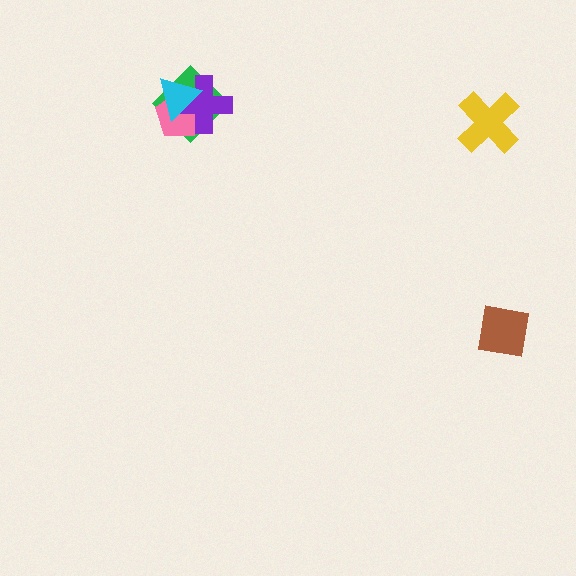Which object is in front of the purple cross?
The cyan triangle is in front of the purple cross.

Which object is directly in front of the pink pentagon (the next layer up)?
The purple cross is directly in front of the pink pentagon.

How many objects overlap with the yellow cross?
0 objects overlap with the yellow cross.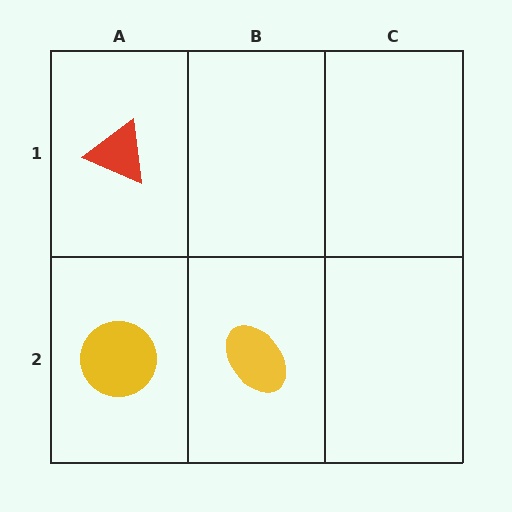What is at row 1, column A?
A red triangle.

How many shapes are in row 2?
2 shapes.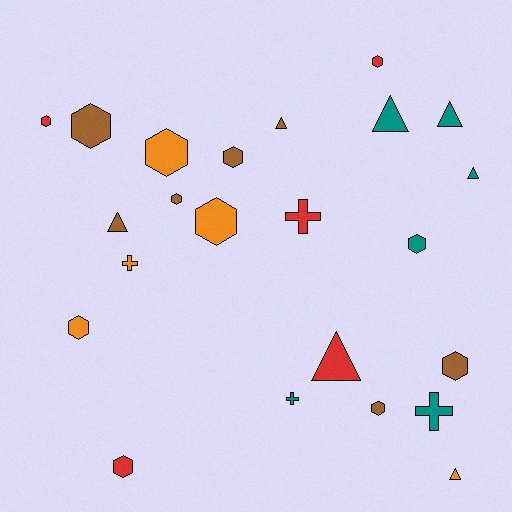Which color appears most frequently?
Brown, with 7 objects.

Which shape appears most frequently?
Hexagon, with 12 objects.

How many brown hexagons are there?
There are 5 brown hexagons.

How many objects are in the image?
There are 23 objects.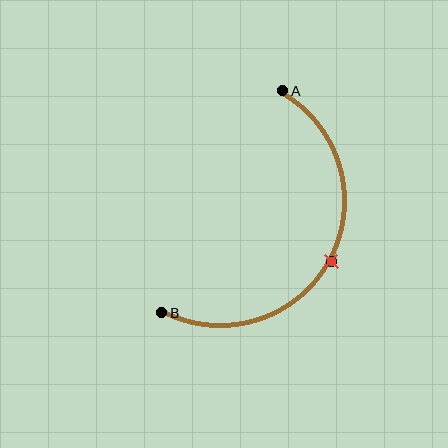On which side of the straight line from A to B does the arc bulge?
The arc bulges to the right of the straight line connecting A and B.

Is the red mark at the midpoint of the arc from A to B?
Yes. The red mark lies on the arc at equal arc-length from both A and B — it is the arc midpoint.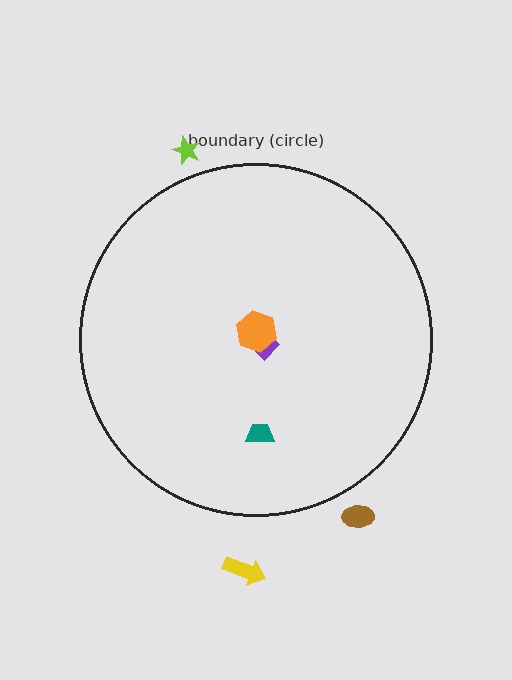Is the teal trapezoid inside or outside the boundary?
Inside.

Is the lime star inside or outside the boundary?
Outside.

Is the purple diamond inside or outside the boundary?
Inside.